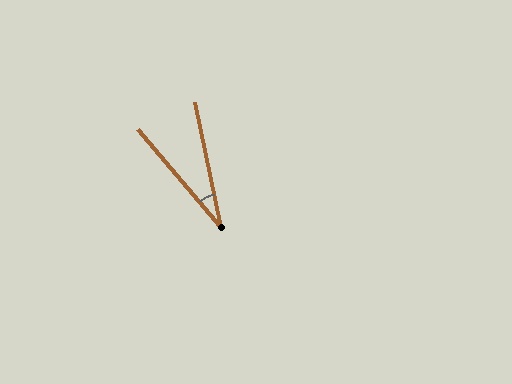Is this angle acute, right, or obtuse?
It is acute.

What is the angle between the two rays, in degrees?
Approximately 29 degrees.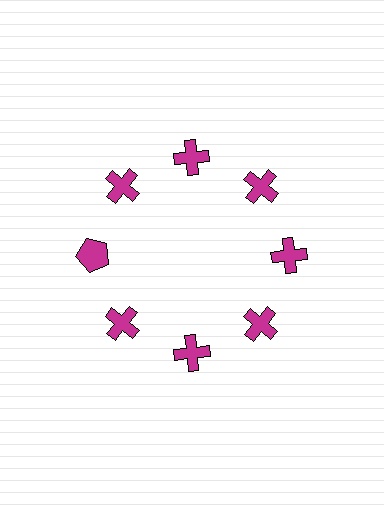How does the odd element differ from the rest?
It has a different shape: pentagon instead of cross.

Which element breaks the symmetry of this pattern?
The magenta pentagon at roughly the 9 o'clock position breaks the symmetry. All other shapes are magenta crosses.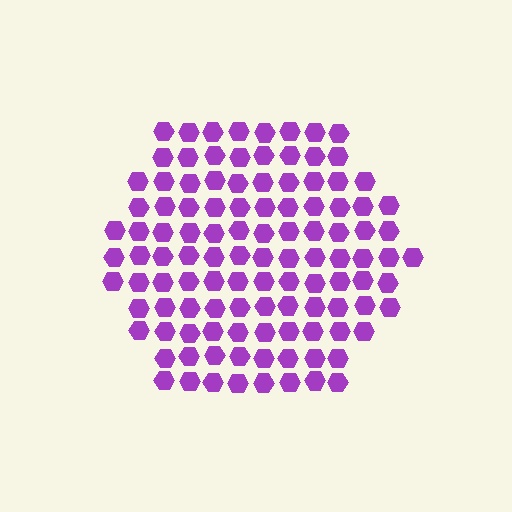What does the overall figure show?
The overall figure shows a hexagon.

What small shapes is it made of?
It is made of small hexagons.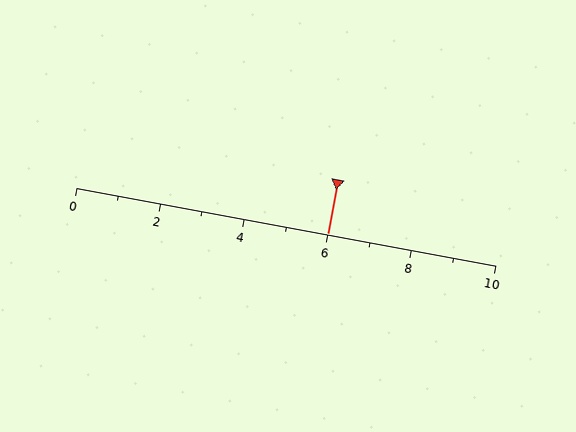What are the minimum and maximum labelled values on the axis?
The axis runs from 0 to 10.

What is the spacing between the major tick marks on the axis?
The major ticks are spaced 2 apart.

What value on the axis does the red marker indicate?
The marker indicates approximately 6.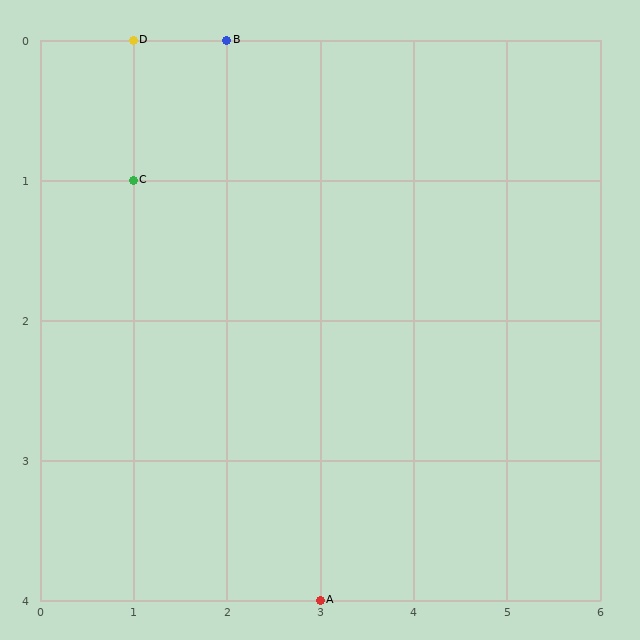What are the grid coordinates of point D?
Point D is at grid coordinates (1, 0).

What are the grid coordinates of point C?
Point C is at grid coordinates (1, 1).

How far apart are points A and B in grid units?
Points A and B are 1 column and 4 rows apart (about 4.1 grid units diagonally).